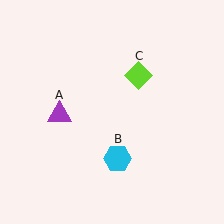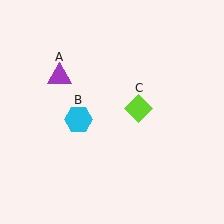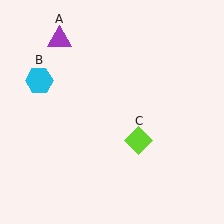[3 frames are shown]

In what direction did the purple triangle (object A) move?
The purple triangle (object A) moved up.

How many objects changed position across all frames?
3 objects changed position: purple triangle (object A), cyan hexagon (object B), lime diamond (object C).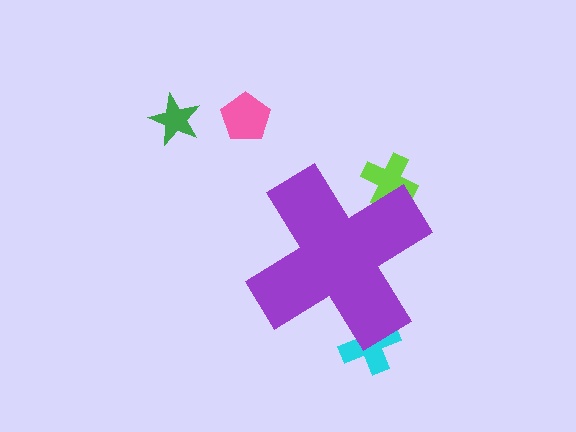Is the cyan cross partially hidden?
Yes, the cyan cross is partially hidden behind the purple cross.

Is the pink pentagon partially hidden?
No, the pink pentagon is fully visible.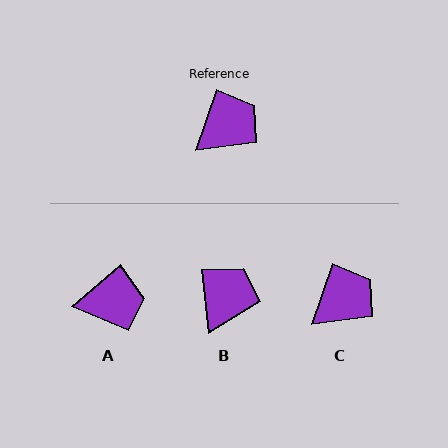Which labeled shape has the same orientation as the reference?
C.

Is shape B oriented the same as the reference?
No, it is off by about 25 degrees.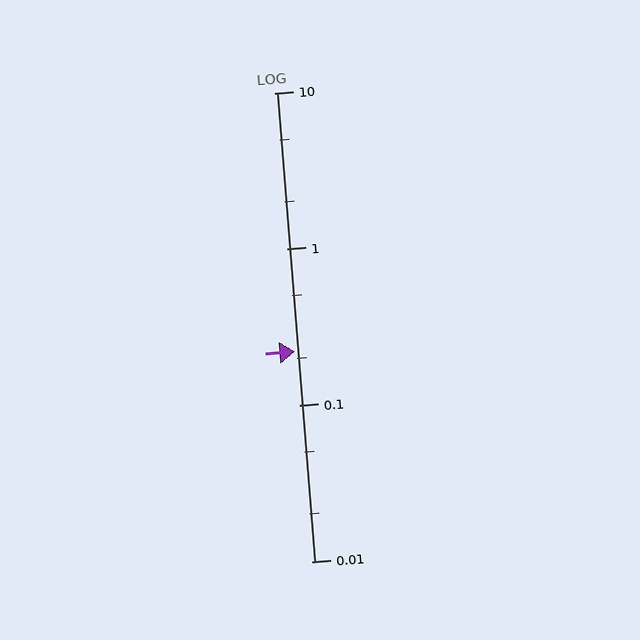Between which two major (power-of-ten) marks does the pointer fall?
The pointer is between 0.1 and 1.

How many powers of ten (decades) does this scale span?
The scale spans 3 decades, from 0.01 to 10.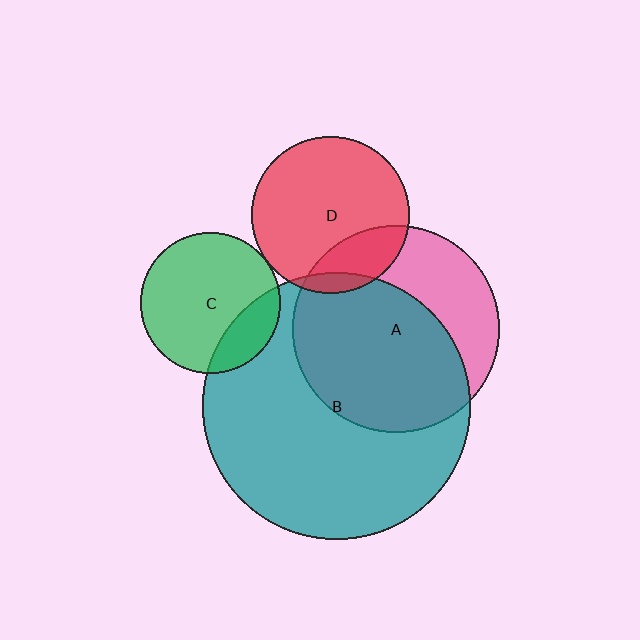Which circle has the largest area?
Circle B (teal).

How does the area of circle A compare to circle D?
Approximately 1.7 times.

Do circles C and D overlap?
Yes.